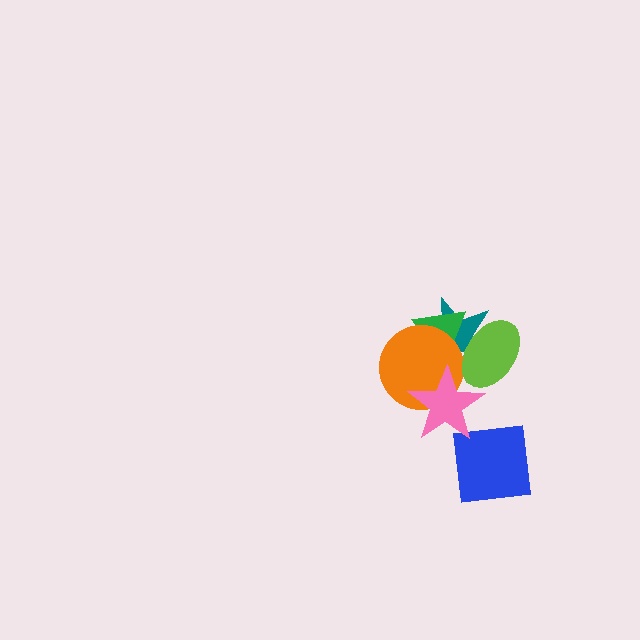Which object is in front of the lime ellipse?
The pink star is in front of the lime ellipse.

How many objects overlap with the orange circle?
4 objects overlap with the orange circle.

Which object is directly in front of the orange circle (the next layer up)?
The lime ellipse is directly in front of the orange circle.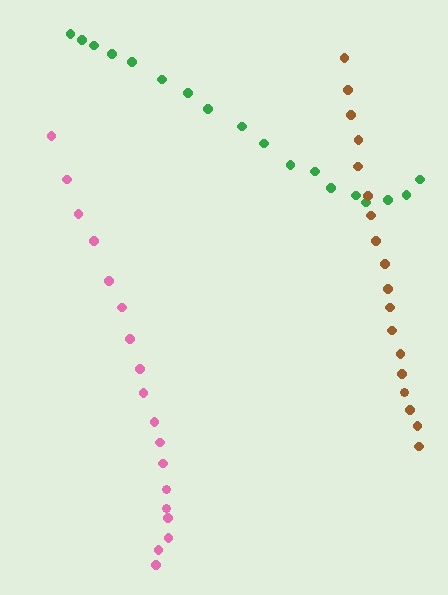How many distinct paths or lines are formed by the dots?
There are 3 distinct paths.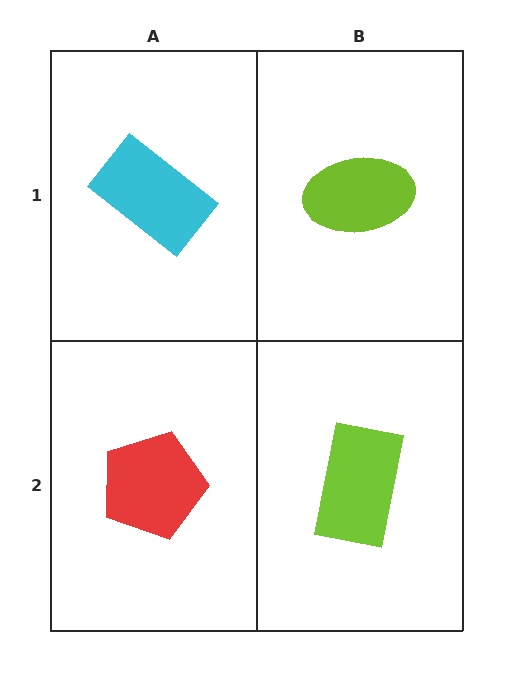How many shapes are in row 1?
2 shapes.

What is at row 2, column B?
A lime rectangle.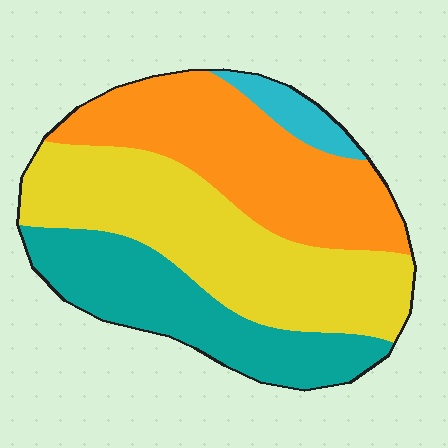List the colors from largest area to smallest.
From largest to smallest: yellow, orange, teal, cyan.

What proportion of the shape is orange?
Orange covers 32% of the shape.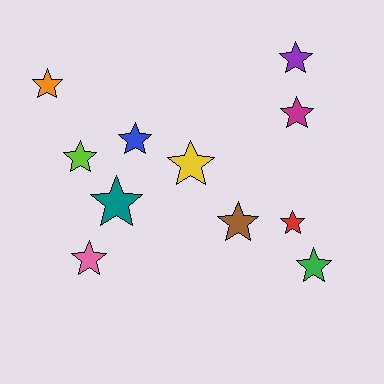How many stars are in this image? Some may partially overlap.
There are 11 stars.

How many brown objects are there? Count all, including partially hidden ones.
There is 1 brown object.